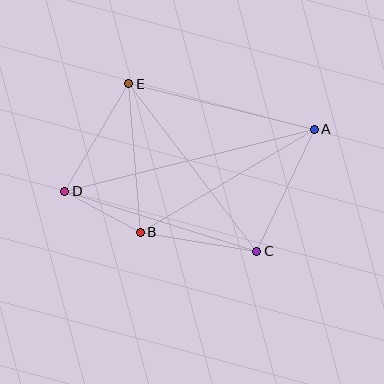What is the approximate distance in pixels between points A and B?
The distance between A and B is approximately 203 pixels.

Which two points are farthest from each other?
Points A and D are farthest from each other.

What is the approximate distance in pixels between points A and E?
The distance between A and E is approximately 191 pixels.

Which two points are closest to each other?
Points B and D are closest to each other.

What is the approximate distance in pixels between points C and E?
The distance between C and E is approximately 211 pixels.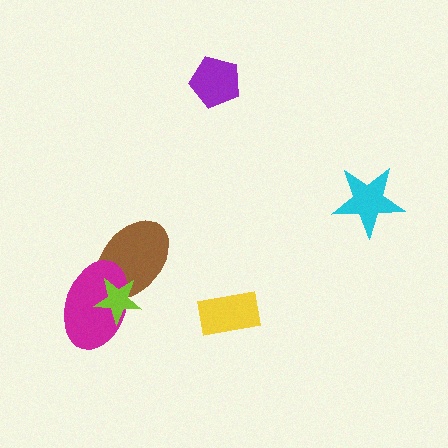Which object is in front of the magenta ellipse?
The lime star is in front of the magenta ellipse.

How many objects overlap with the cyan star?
0 objects overlap with the cyan star.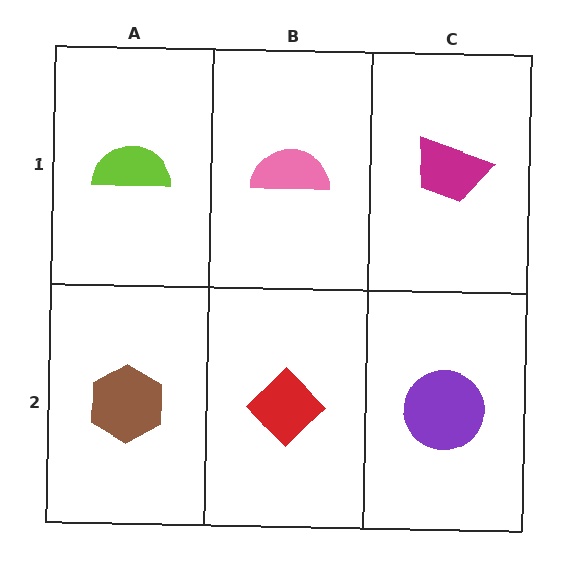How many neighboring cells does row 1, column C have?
2.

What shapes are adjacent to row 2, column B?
A pink semicircle (row 1, column B), a brown hexagon (row 2, column A), a purple circle (row 2, column C).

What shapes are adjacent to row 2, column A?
A lime semicircle (row 1, column A), a red diamond (row 2, column B).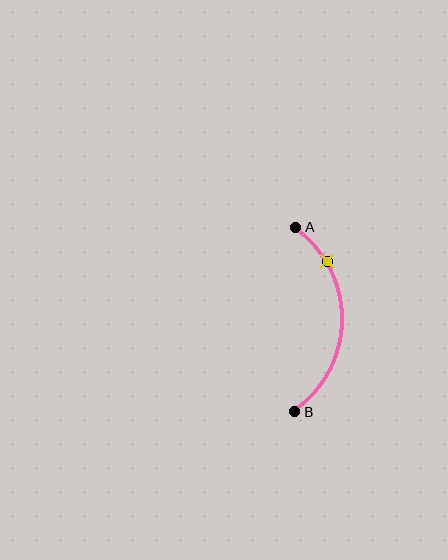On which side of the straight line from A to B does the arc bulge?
The arc bulges to the right of the straight line connecting A and B.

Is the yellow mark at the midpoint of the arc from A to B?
No. The yellow mark lies on the arc but is closer to endpoint A. The arc midpoint would be at the point on the curve equidistant along the arc from both A and B.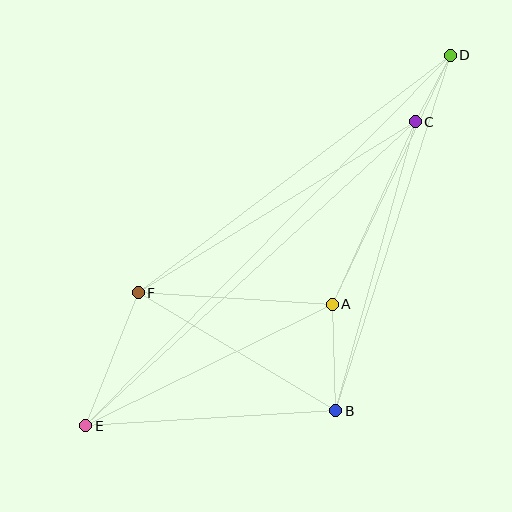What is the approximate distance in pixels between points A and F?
The distance between A and F is approximately 194 pixels.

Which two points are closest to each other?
Points C and D are closest to each other.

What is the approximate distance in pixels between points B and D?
The distance between B and D is approximately 374 pixels.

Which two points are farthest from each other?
Points D and E are farthest from each other.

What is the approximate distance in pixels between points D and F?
The distance between D and F is approximately 392 pixels.